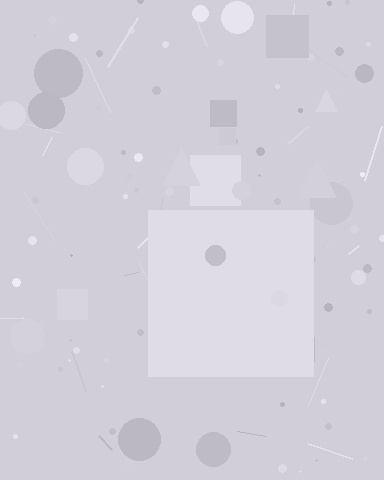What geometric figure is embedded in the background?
A square is embedded in the background.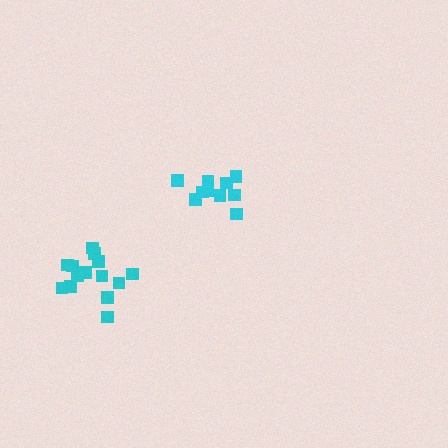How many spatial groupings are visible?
There are 2 spatial groupings.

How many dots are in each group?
Group 1: 10 dots, Group 2: 14 dots (24 total).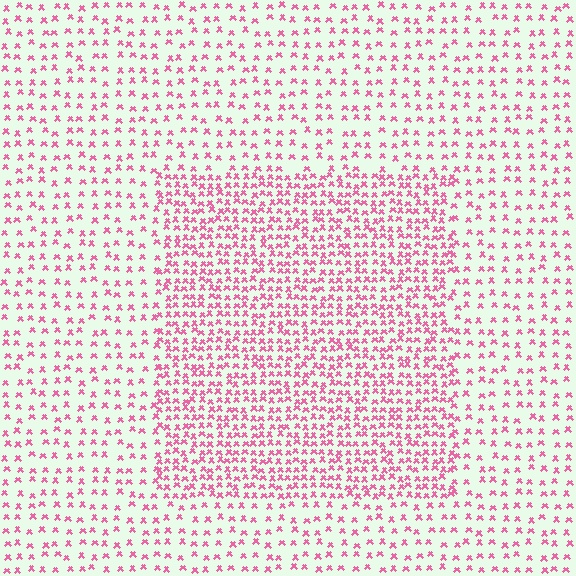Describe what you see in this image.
The image contains small pink elements arranged at two different densities. A rectangle-shaped region is visible where the elements are more densely packed than the surrounding area.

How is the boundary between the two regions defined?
The boundary is defined by a change in element density (approximately 2.1x ratio). All elements are the same color, size, and shape.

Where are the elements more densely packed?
The elements are more densely packed inside the rectangle boundary.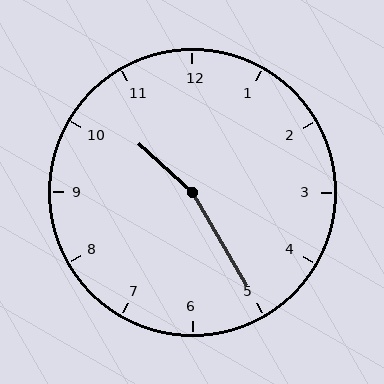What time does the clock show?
10:25.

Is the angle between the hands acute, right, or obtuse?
It is obtuse.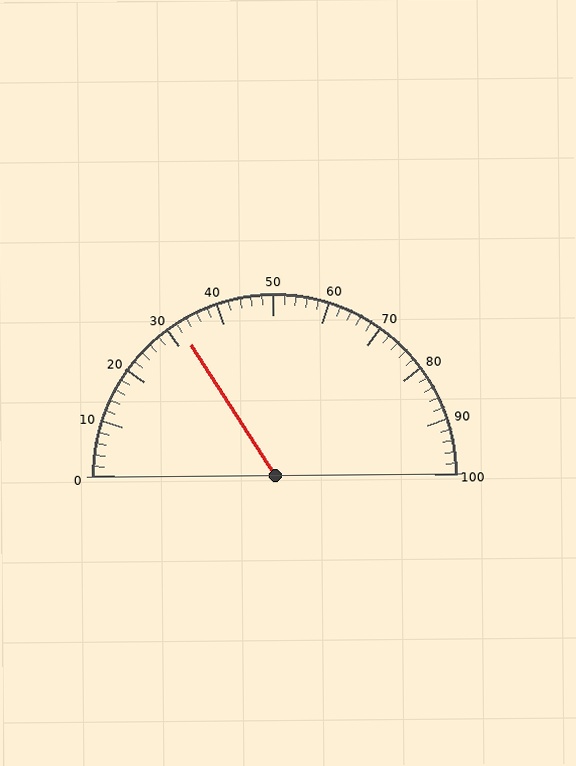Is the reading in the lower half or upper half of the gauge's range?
The reading is in the lower half of the range (0 to 100).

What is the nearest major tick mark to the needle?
The nearest major tick mark is 30.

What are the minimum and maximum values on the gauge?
The gauge ranges from 0 to 100.